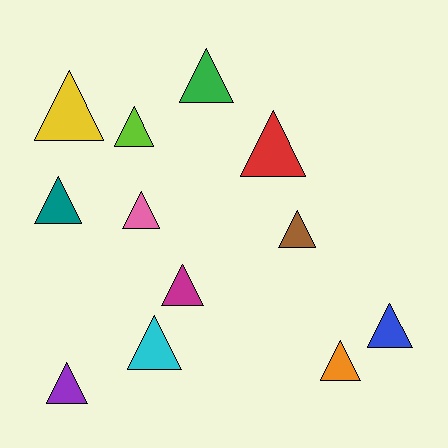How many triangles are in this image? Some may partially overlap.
There are 12 triangles.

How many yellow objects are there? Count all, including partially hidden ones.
There is 1 yellow object.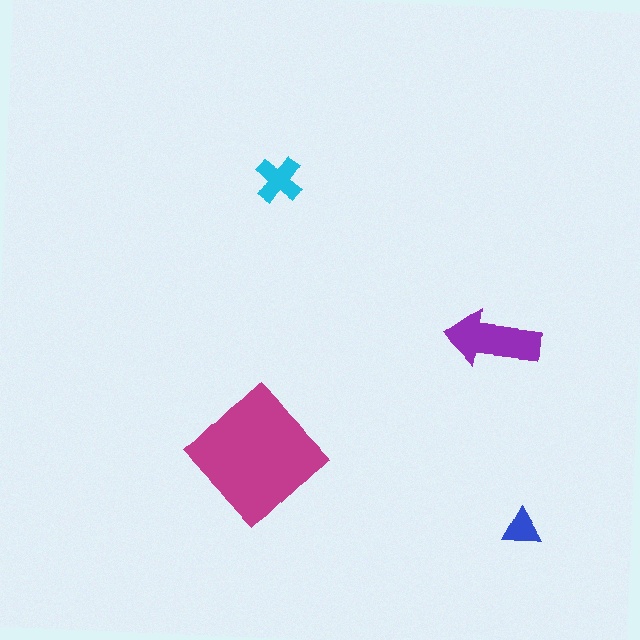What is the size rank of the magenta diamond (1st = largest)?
1st.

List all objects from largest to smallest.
The magenta diamond, the purple arrow, the cyan cross, the blue triangle.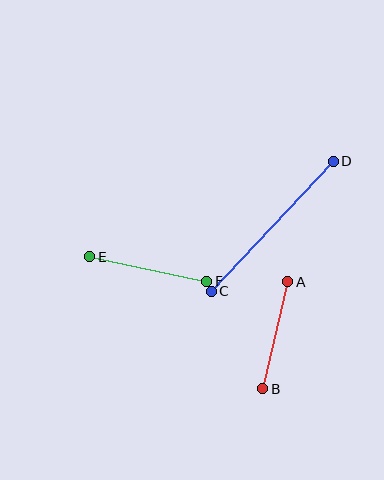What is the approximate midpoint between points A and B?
The midpoint is at approximately (275, 335) pixels.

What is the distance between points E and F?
The distance is approximately 120 pixels.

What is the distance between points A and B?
The distance is approximately 110 pixels.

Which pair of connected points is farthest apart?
Points C and D are farthest apart.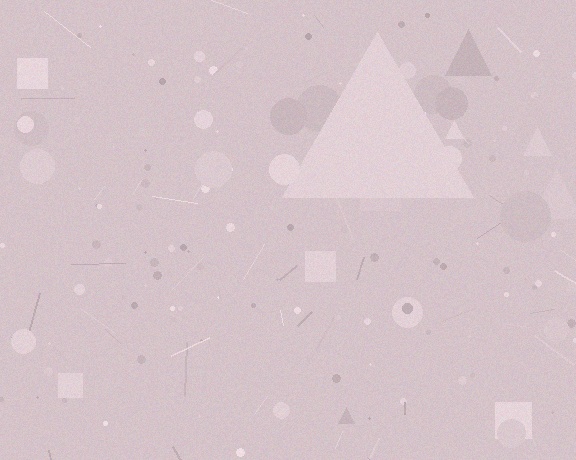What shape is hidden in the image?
A triangle is hidden in the image.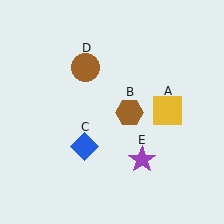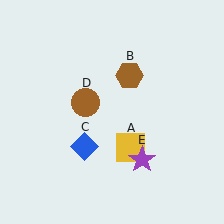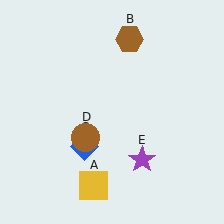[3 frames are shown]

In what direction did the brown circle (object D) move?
The brown circle (object D) moved down.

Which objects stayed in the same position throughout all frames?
Blue diamond (object C) and purple star (object E) remained stationary.